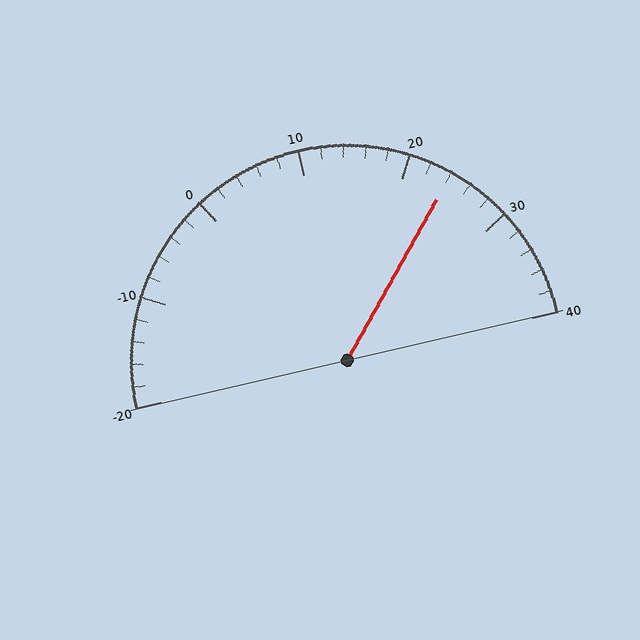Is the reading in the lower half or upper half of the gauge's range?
The reading is in the upper half of the range (-20 to 40).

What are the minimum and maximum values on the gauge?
The gauge ranges from -20 to 40.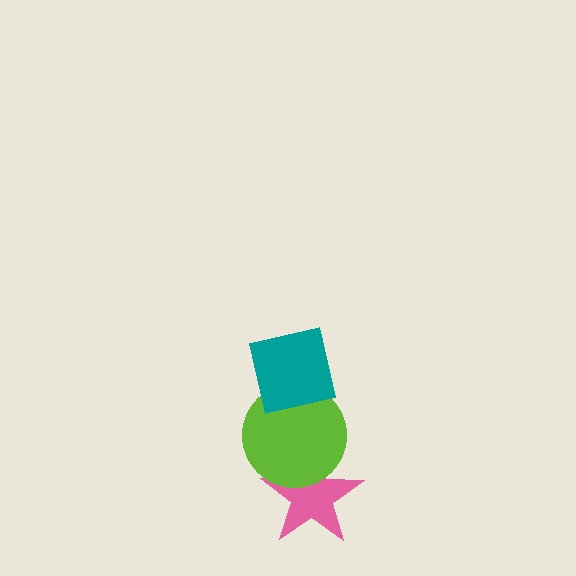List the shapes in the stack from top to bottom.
From top to bottom: the teal square, the lime circle, the pink star.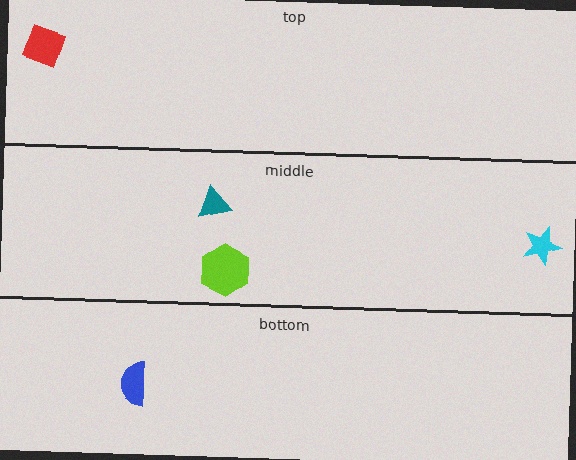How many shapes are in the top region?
1.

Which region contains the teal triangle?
The middle region.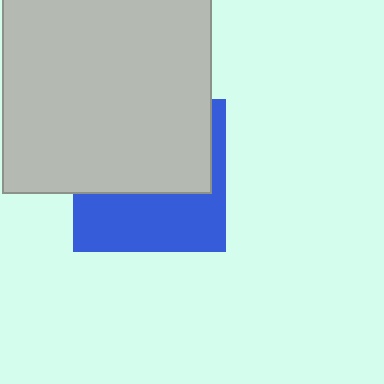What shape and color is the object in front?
The object in front is a light gray square.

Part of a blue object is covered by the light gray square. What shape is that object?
It is a square.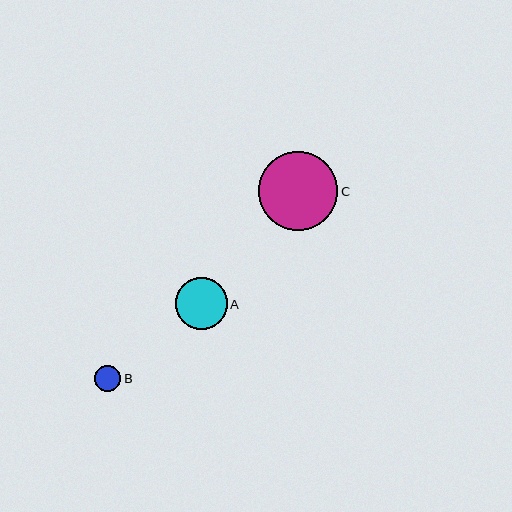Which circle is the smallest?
Circle B is the smallest with a size of approximately 26 pixels.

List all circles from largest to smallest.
From largest to smallest: C, A, B.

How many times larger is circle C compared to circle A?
Circle C is approximately 1.5 times the size of circle A.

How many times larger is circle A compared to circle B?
Circle A is approximately 2.0 times the size of circle B.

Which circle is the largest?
Circle C is the largest with a size of approximately 80 pixels.